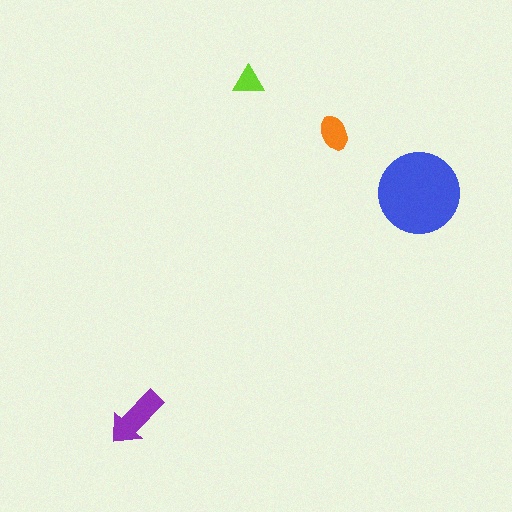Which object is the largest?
The blue circle.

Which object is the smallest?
The lime triangle.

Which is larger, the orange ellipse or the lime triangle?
The orange ellipse.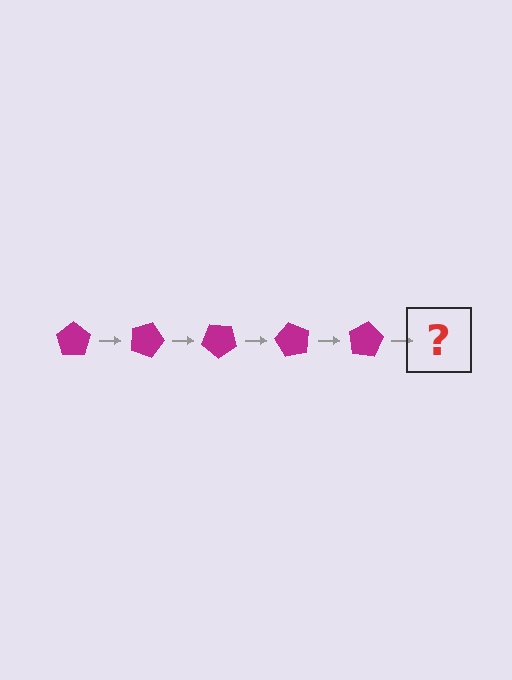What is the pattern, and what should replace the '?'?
The pattern is that the pentagon rotates 20 degrees each step. The '?' should be a magenta pentagon rotated 100 degrees.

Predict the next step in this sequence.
The next step is a magenta pentagon rotated 100 degrees.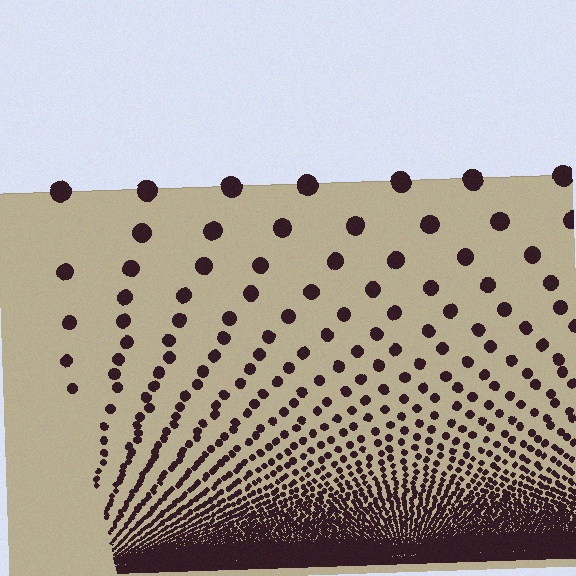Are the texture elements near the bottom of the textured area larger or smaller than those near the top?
Smaller. The gradient is inverted — elements near the bottom are smaller and denser.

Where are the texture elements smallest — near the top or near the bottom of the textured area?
Near the bottom.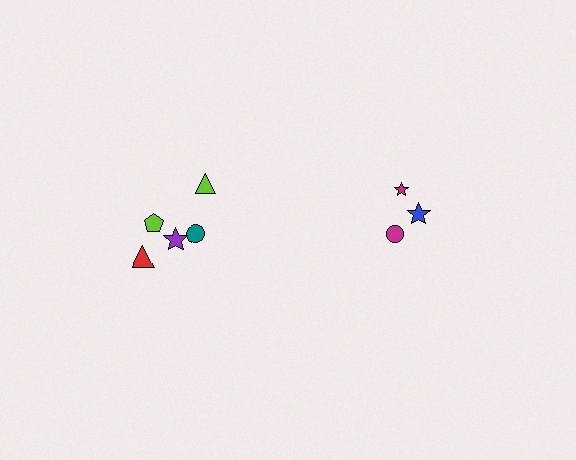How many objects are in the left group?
There are 5 objects.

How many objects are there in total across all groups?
There are 8 objects.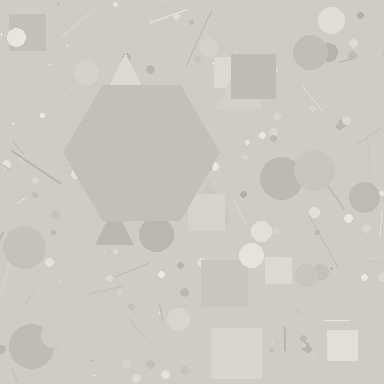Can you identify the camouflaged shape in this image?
The camouflaged shape is a hexagon.